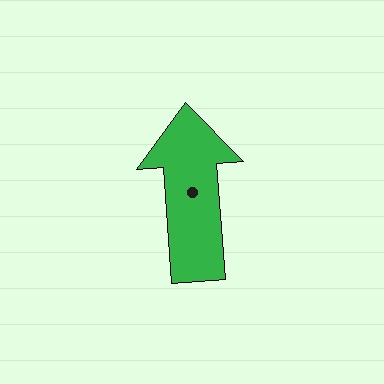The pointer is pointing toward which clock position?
Roughly 12 o'clock.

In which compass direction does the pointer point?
North.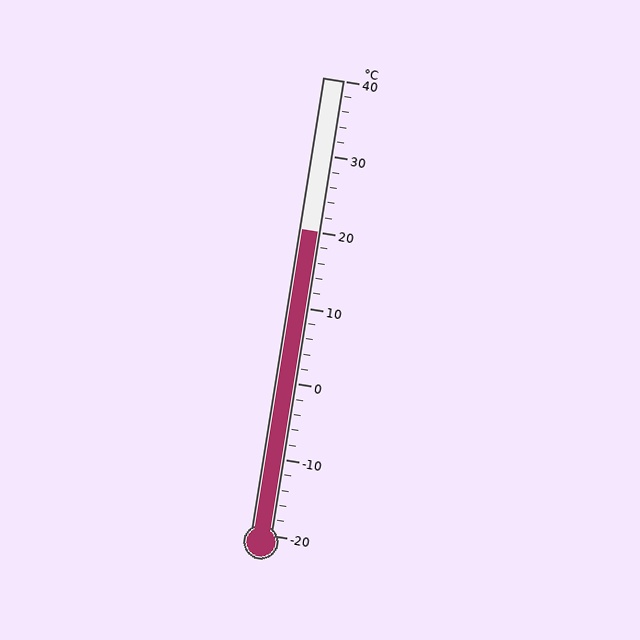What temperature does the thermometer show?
The thermometer shows approximately 20°C.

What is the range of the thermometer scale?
The thermometer scale ranges from -20°C to 40°C.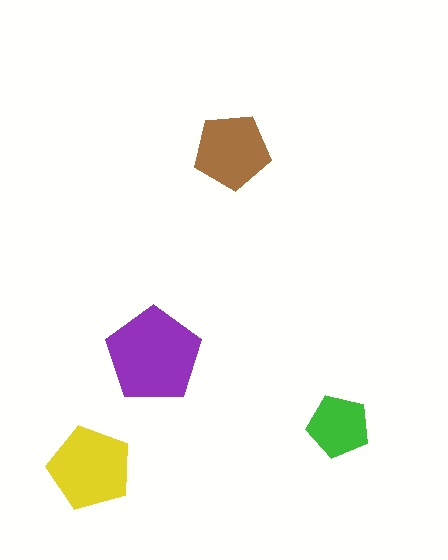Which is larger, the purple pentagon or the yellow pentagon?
The purple one.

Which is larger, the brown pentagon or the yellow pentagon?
The yellow one.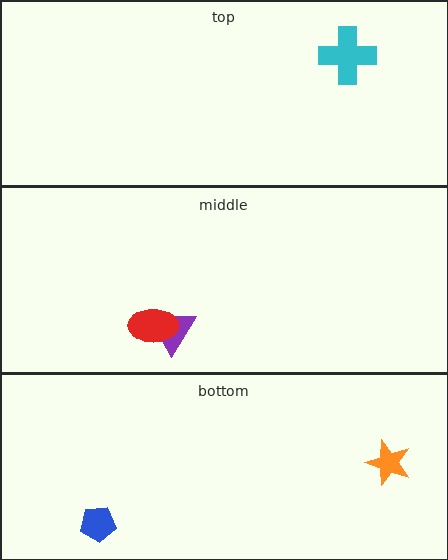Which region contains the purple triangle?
The middle region.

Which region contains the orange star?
The bottom region.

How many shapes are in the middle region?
2.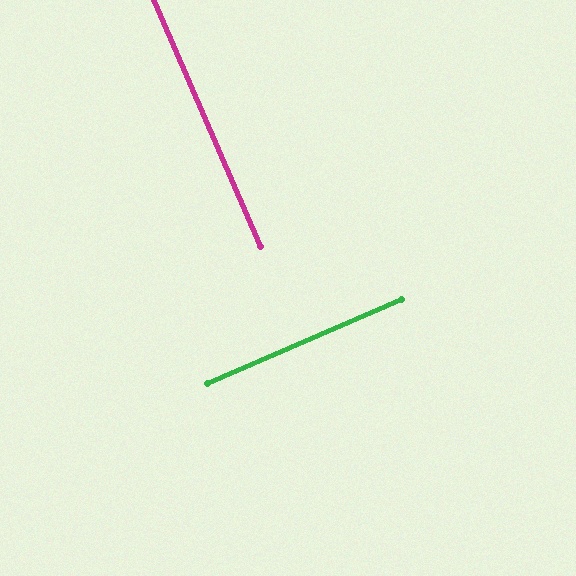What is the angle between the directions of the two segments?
Approximately 90 degrees.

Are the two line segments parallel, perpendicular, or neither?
Perpendicular — they meet at approximately 90°.